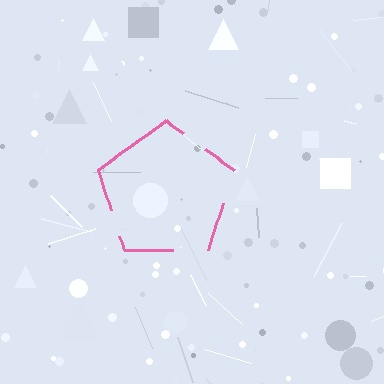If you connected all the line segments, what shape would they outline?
They would outline a pentagon.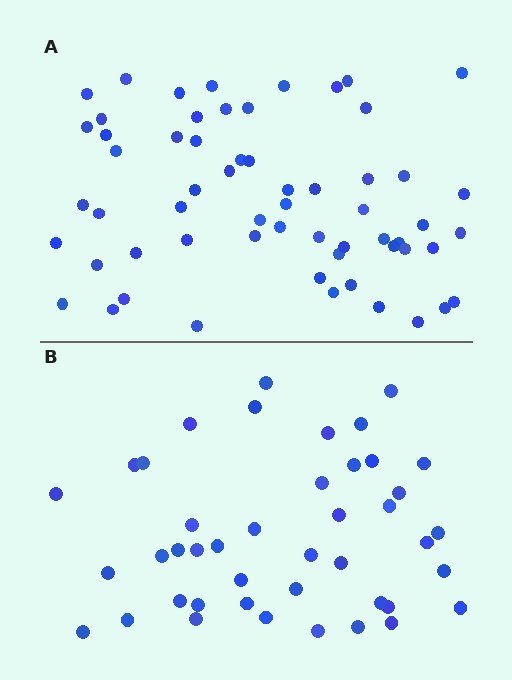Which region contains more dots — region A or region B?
Region A (the top region) has more dots.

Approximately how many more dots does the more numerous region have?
Region A has approximately 15 more dots than region B.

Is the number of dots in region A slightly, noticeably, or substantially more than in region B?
Region A has noticeably more, but not dramatically so. The ratio is roughly 1.4 to 1.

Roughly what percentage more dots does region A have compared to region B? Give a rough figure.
About 40% more.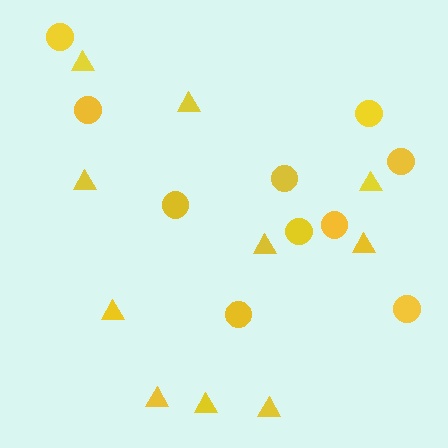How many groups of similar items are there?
There are 2 groups: one group of triangles (10) and one group of circles (10).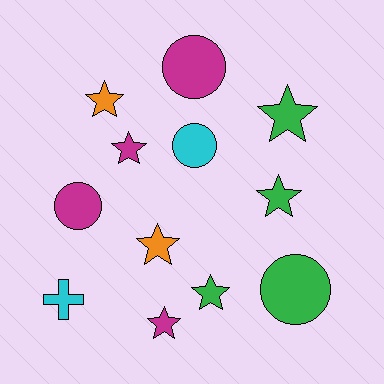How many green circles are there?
There is 1 green circle.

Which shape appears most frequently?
Star, with 7 objects.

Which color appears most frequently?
Green, with 4 objects.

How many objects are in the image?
There are 12 objects.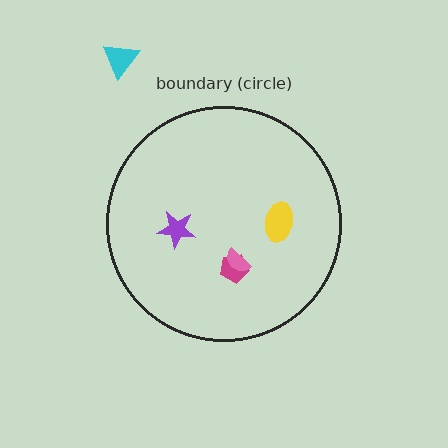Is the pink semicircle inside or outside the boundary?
Inside.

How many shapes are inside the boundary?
4 inside, 1 outside.